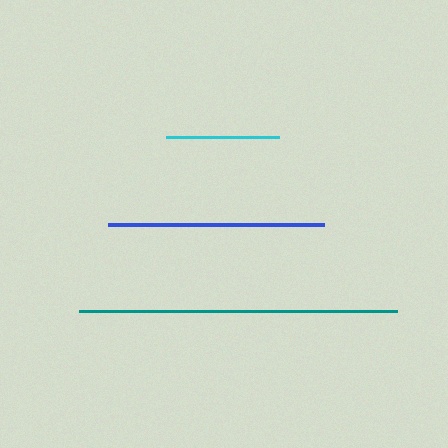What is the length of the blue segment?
The blue segment is approximately 216 pixels long.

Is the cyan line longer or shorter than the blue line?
The blue line is longer than the cyan line.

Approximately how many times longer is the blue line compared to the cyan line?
The blue line is approximately 1.9 times the length of the cyan line.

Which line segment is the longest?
The teal line is the longest at approximately 318 pixels.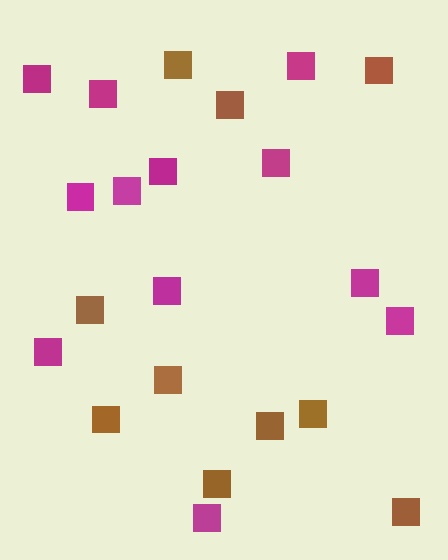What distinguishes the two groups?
There are 2 groups: one group of magenta squares (12) and one group of brown squares (10).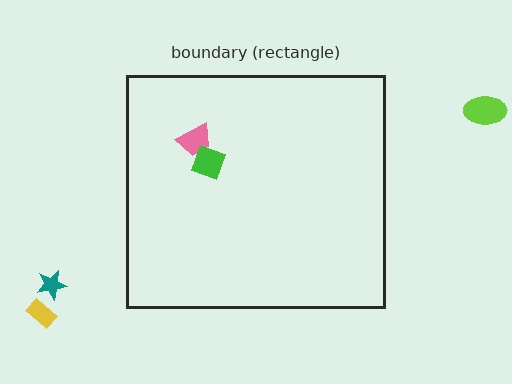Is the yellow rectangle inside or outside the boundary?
Outside.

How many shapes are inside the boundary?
2 inside, 3 outside.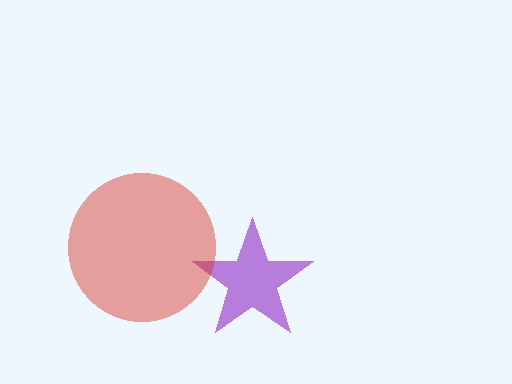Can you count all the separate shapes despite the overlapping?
Yes, there are 2 separate shapes.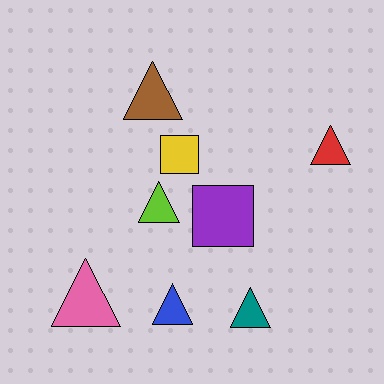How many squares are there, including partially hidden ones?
There are 2 squares.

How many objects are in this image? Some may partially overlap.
There are 8 objects.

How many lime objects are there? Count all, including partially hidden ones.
There is 1 lime object.